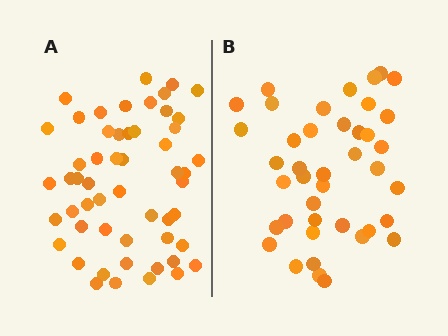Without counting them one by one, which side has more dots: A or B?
Region A (the left region) has more dots.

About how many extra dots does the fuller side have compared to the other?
Region A has approximately 15 more dots than region B.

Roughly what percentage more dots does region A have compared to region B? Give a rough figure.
About 30% more.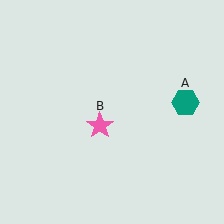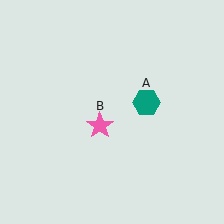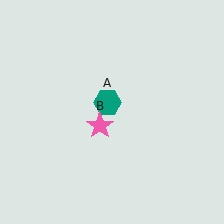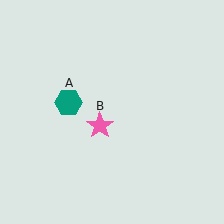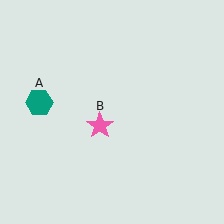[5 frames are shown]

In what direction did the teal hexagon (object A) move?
The teal hexagon (object A) moved left.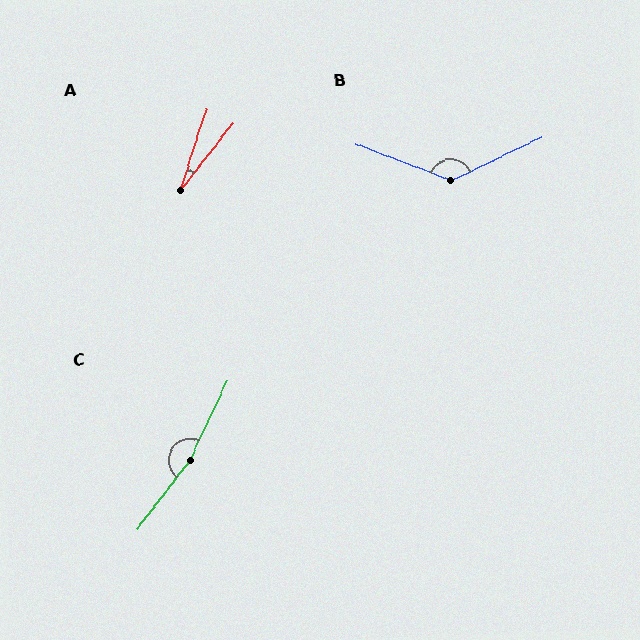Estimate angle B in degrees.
Approximately 134 degrees.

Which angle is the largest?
C, at approximately 168 degrees.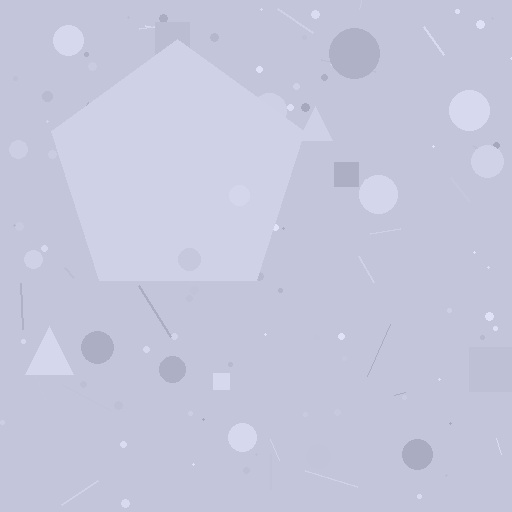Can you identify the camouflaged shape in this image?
The camouflaged shape is a pentagon.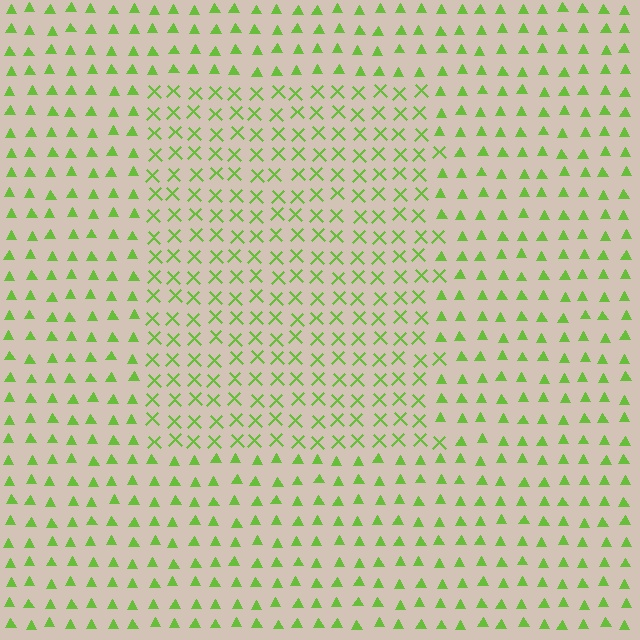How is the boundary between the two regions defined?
The boundary is defined by a change in element shape: X marks inside vs. triangles outside. All elements share the same color and spacing.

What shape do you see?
I see a rectangle.